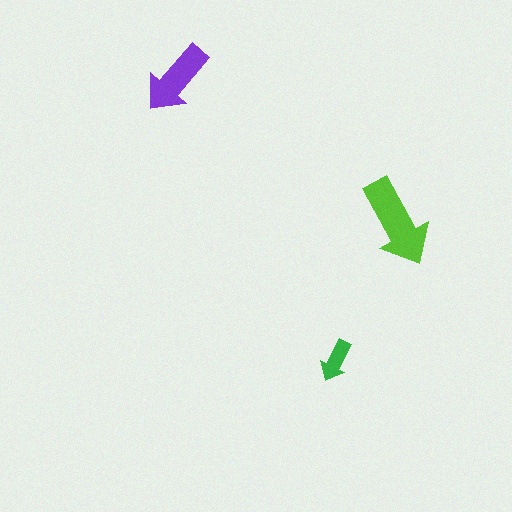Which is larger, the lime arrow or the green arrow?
The lime one.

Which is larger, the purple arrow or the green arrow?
The purple one.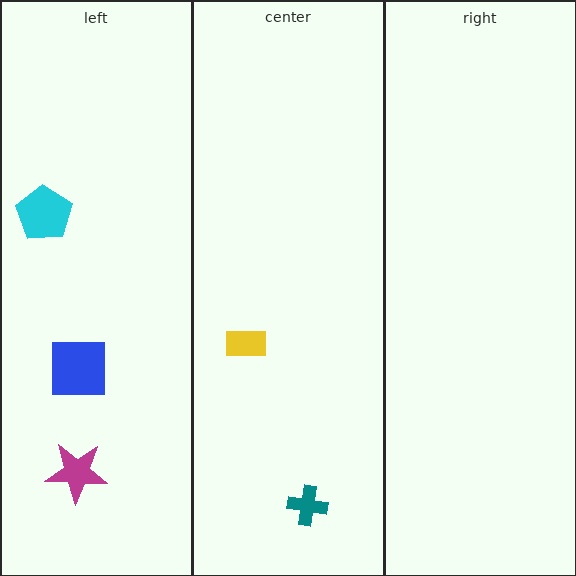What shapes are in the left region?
The cyan pentagon, the blue square, the magenta star.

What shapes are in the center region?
The teal cross, the yellow rectangle.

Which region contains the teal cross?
The center region.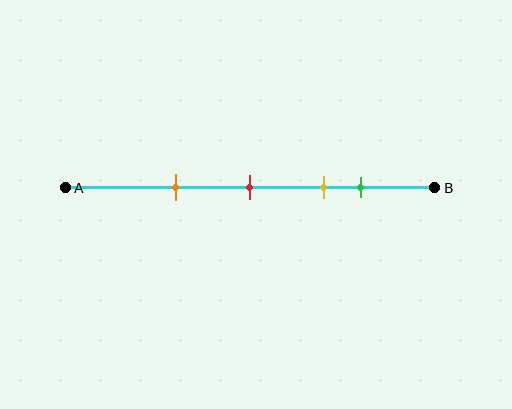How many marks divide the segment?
There are 4 marks dividing the segment.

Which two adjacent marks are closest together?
The yellow and green marks are the closest adjacent pair.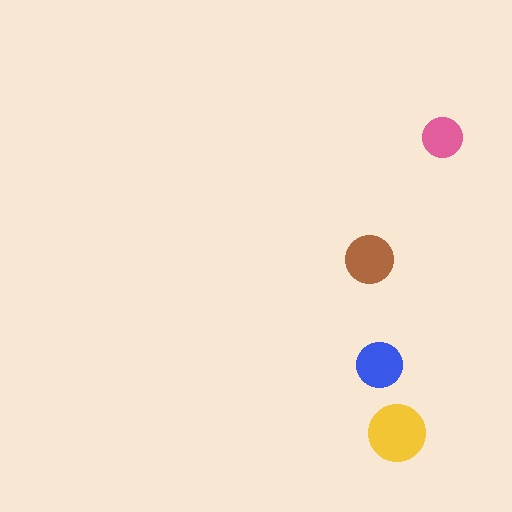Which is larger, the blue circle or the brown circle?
The brown one.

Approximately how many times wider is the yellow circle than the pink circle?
About 1.5 times wider.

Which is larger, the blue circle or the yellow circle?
The yellow one.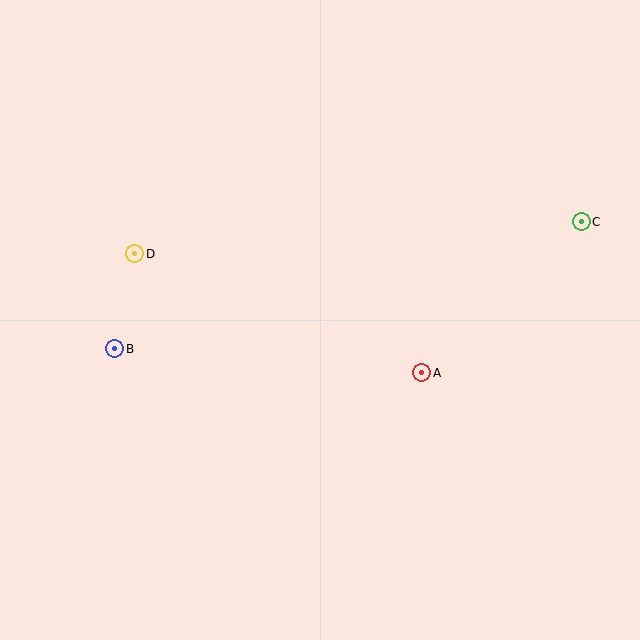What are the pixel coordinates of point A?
Point A is at (422, 373).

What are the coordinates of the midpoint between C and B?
The midpoint between C and B is at (348, 285).